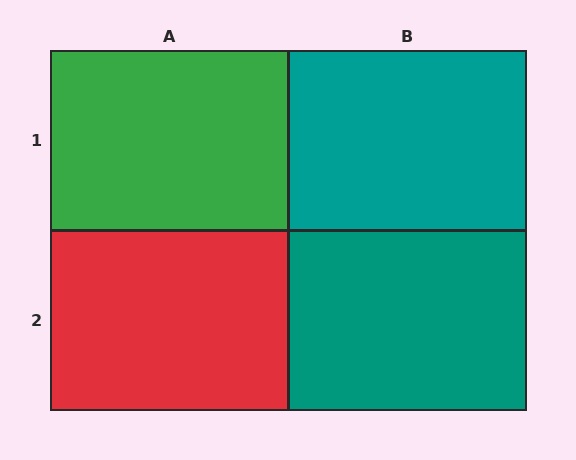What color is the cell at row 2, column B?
Teal.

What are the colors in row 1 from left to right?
Green, teal.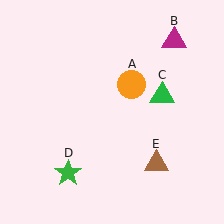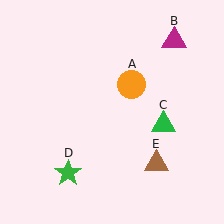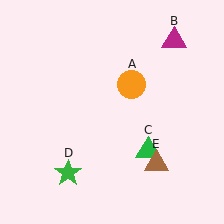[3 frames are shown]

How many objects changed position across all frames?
1 object changed position: green triangle (object C).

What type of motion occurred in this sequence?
The green triangle (object C) rotated clockwise around the center of the scene.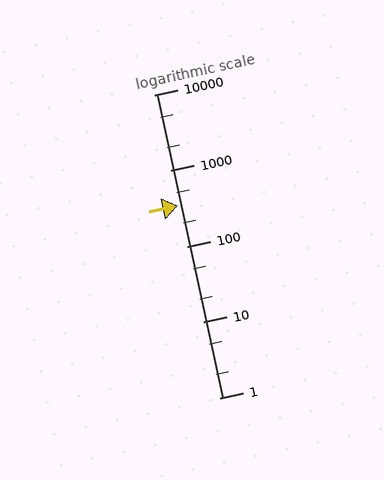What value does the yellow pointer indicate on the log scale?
The pointer indicates approximately 340.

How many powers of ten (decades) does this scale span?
The scale spans 4 decades, from 1 to 10000.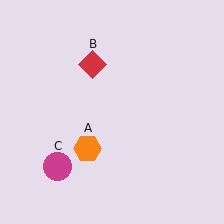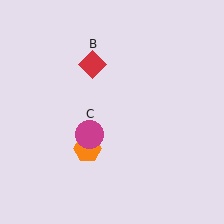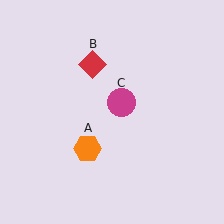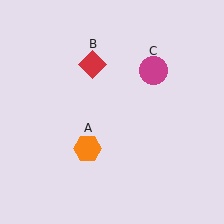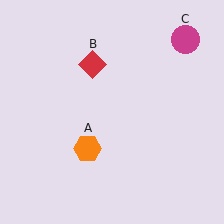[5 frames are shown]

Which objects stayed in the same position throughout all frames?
Orange hexagon (object A) and red diamond (object B) remained stationary.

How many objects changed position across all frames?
1 object changed position: magenta circle (object C).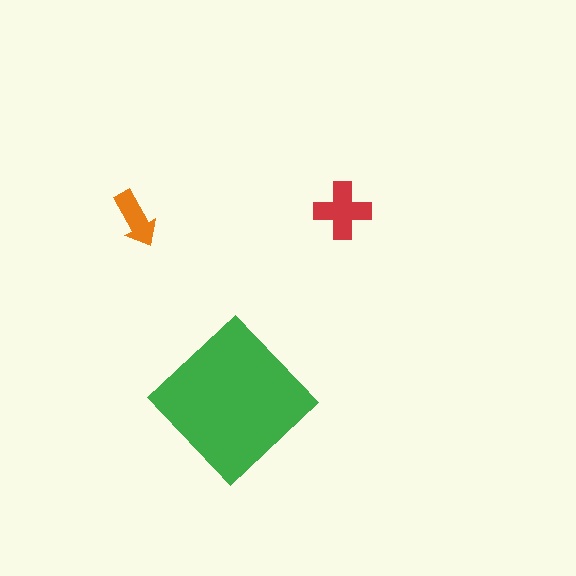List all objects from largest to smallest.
The green diamond, the red cross, the orange arrow.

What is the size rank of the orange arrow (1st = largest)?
3rd.